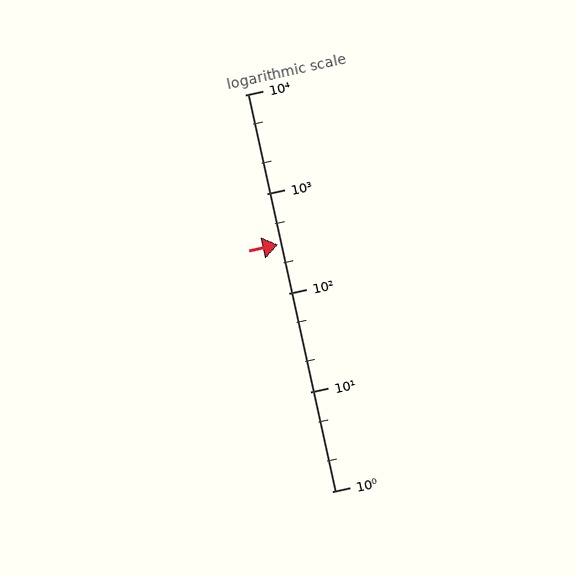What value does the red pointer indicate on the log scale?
The pointer indicates approximately 310.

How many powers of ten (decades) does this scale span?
The scale spans 4 decades, from 1 to 10000.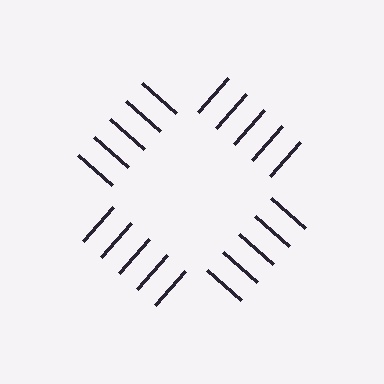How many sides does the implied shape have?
4 sides — the line-ends trace a square.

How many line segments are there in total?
20 — 5 along each of the 4 edges.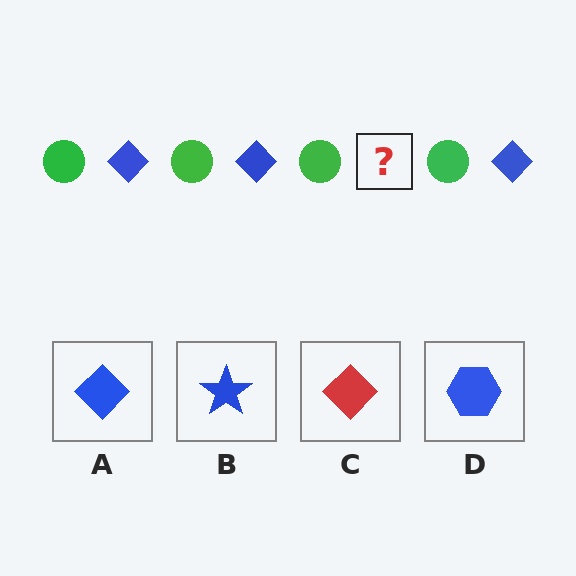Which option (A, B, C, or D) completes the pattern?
A.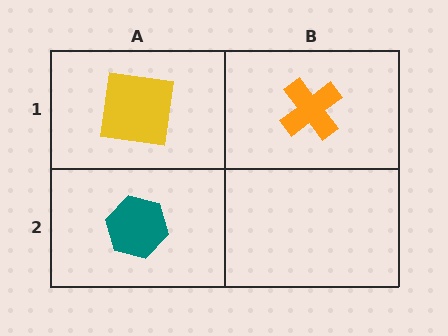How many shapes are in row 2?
1 shape.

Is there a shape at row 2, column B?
No, that cell is empty.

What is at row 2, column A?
A teal hexagon.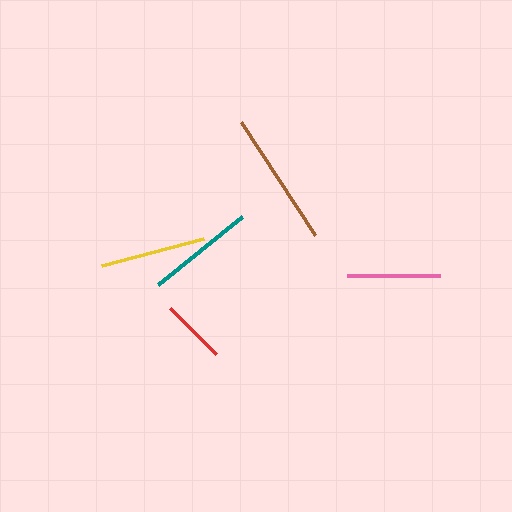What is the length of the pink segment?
The pink segment is approximately 93 pixels long.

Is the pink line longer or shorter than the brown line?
The brown line is longer than the pink line.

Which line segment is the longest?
The brown line is the longest at approximately 135 pixels.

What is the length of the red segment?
The red segment is approximately 65 pixels long.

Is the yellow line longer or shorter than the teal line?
The teal line is longer than the yellow line.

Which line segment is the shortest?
The red line is the shortest at approximately 65 pixels.